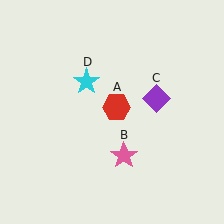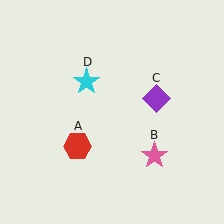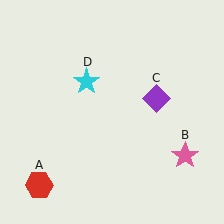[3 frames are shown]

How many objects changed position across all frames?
2 objects changed position: red hexagon (object A), pink star (object B).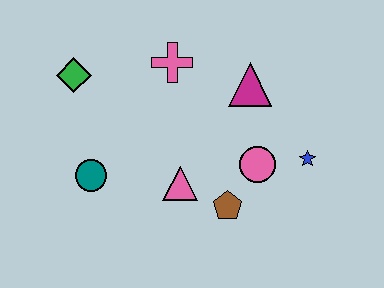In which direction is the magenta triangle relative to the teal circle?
The magenta triangle is to the right of the teal circle.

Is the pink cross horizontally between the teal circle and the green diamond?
No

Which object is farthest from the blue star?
The green diamond is farthest from the blue star.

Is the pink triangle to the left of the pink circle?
Yes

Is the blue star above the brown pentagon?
Yes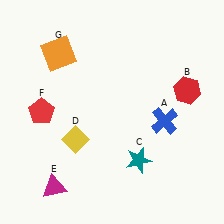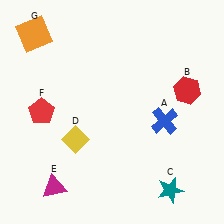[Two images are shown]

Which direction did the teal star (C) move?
The teal star (C) moved right.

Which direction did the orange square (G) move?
The orange square (G) moved left.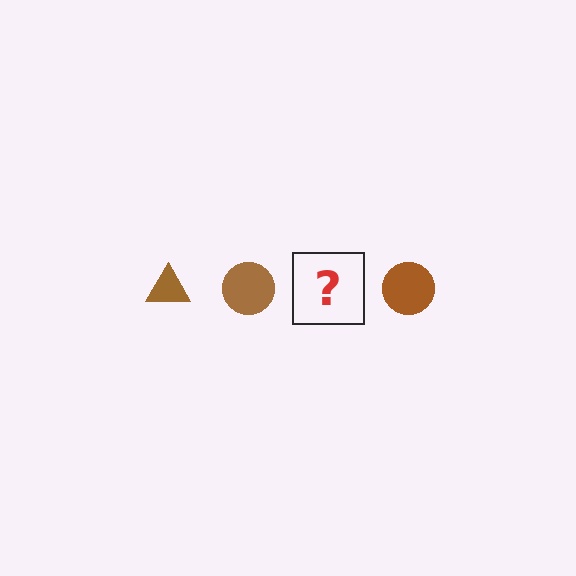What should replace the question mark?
The question mark should be replaced with a brown triangle.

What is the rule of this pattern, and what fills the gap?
The rule is that the pattern cycles through triangle, circle shapes in brown. The gap should be filled with a brown triangle.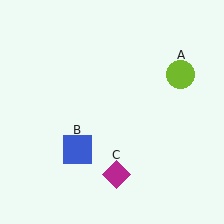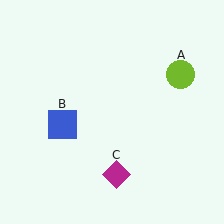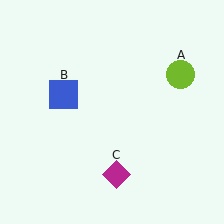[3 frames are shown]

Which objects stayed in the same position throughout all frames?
Lime circle (object A) and magenta diamond (object C) remained stationary.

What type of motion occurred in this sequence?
The blue square (object B) rotated clockwise around the center of the scene.